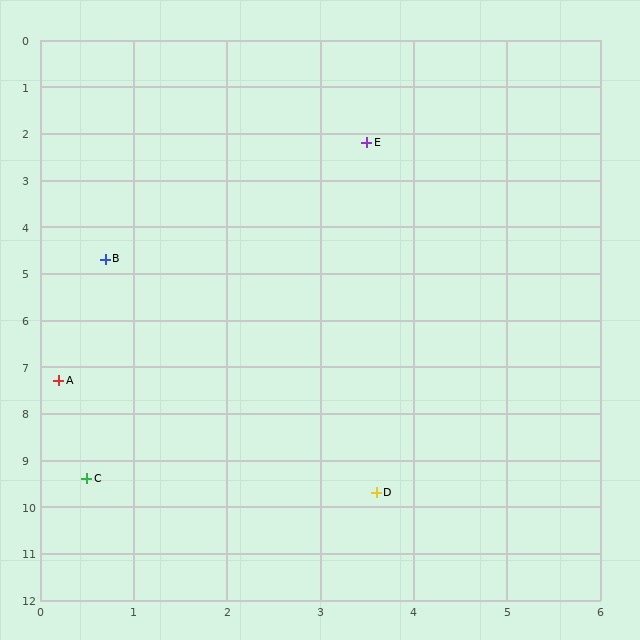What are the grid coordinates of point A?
Point A is at approximately (0.2, 7.3).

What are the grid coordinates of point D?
Point D is at approximately (3.6, 9.7).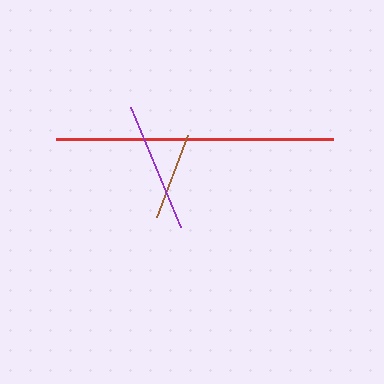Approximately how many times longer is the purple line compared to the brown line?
The purple line is approximately 1.5 times the length of the brown line.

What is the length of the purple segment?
The purple segment is approximately 130 pixels long.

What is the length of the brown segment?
The brown segment is approximately 88 pixels long.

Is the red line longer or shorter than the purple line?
The red line is longer than the purple line.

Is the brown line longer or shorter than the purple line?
The purple line is longer than the brown line.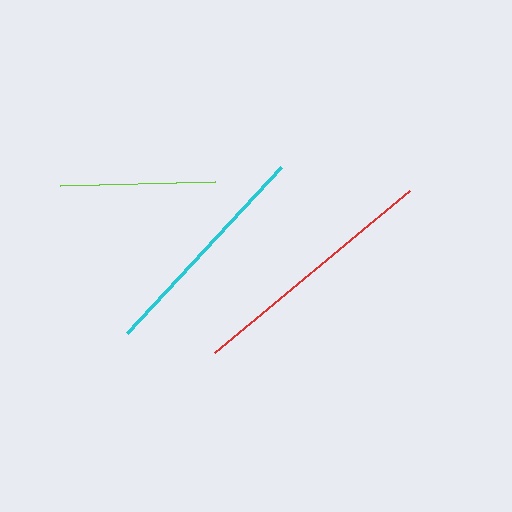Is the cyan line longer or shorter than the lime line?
The cyan line is longer than the lime line.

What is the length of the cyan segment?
The cyan segment is approximately 226 pixels long.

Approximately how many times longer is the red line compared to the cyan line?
The red line is approximately 1.1 times the length of the cyan line.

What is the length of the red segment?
The red segment is approximately 254 pixels long.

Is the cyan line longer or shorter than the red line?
The red line is longer than the cyan line.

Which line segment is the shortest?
The lime line is the shortest at approximately 154 pixels.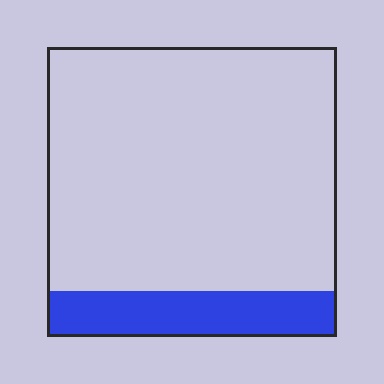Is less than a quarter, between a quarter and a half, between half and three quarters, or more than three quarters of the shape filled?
Less than a quarter.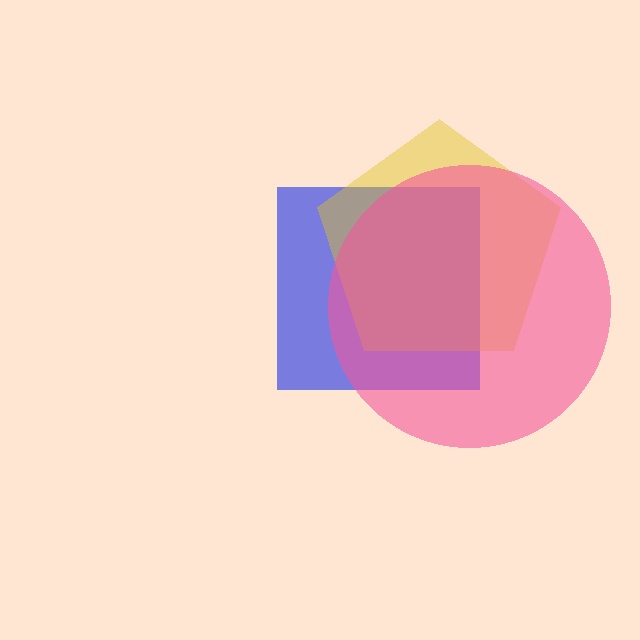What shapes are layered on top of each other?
The layered shapes are: a blue square, a yellow pentagon, a pink circle.